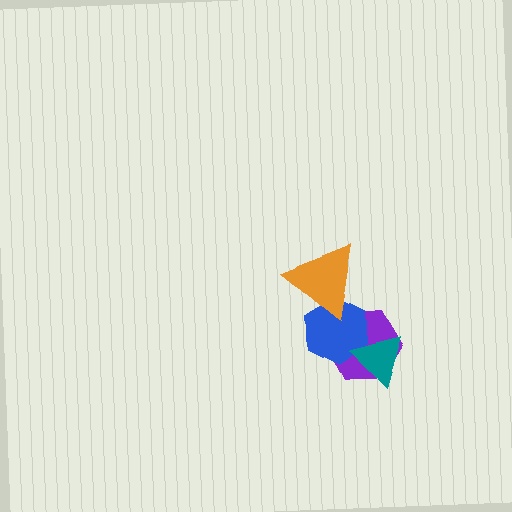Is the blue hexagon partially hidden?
Yes, it is partially covered by another shape.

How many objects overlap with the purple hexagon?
2 objects overlap with the purple hexagon.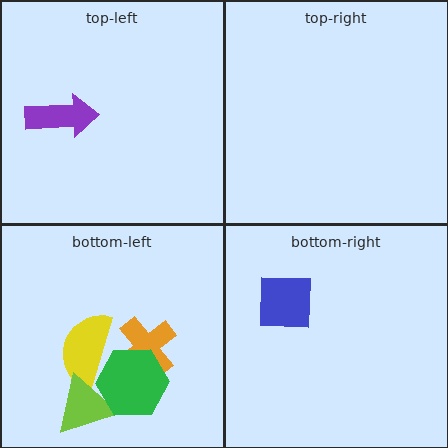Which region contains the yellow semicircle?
The bottom-left region.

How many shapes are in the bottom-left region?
4.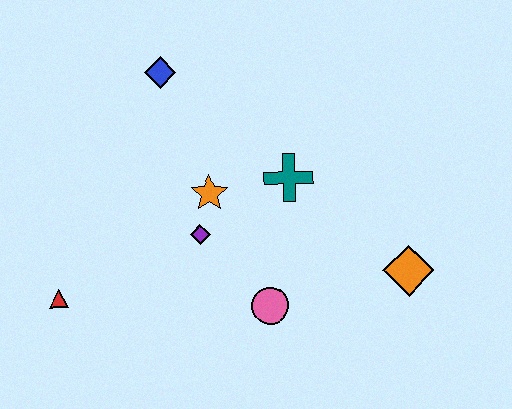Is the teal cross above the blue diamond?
No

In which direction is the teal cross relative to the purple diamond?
The teal cross is to the right of the purple diamond.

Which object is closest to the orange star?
The purple diamond is closest to the orange star.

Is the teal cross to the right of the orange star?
Yes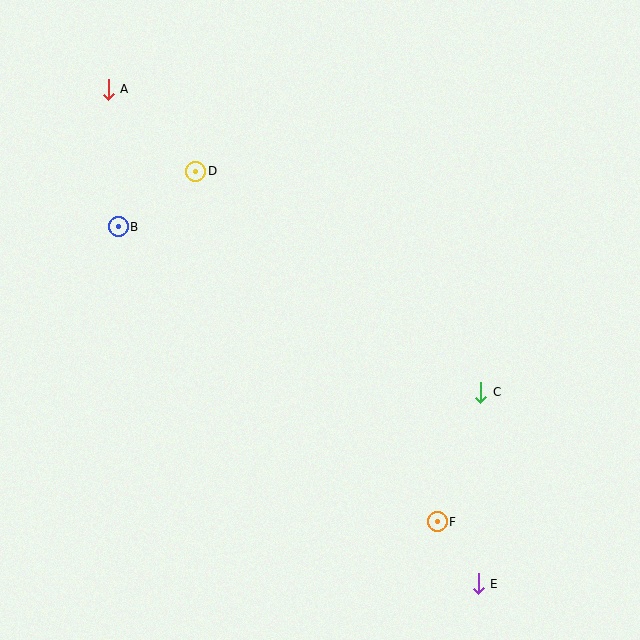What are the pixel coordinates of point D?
Point D is at (196, 171).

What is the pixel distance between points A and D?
The distance between A and D is 120 pixels.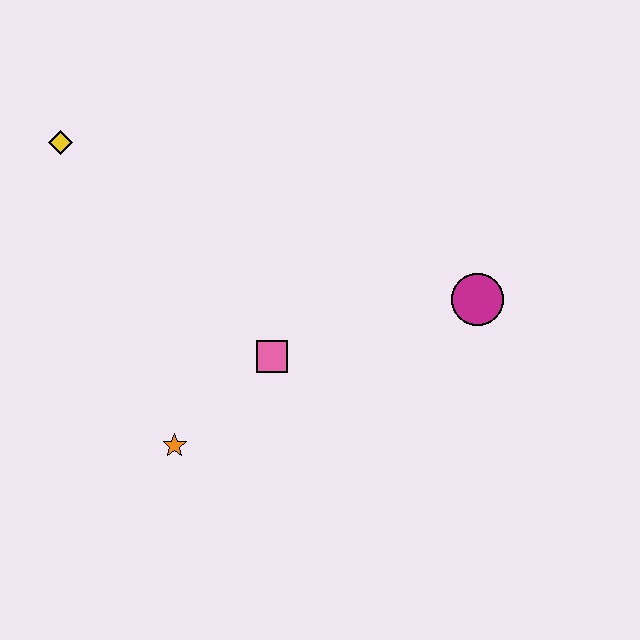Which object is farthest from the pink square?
The yellow diamond is farthest from the pink square.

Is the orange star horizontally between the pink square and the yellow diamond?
Yes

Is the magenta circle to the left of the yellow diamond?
No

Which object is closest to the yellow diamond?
The pink square is closest to the yellow diamond.